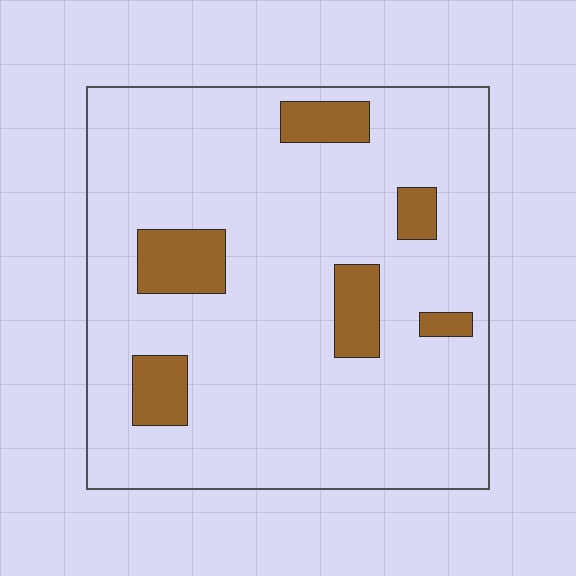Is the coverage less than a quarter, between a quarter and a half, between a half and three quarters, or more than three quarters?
Less than a quarter.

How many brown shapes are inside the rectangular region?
6.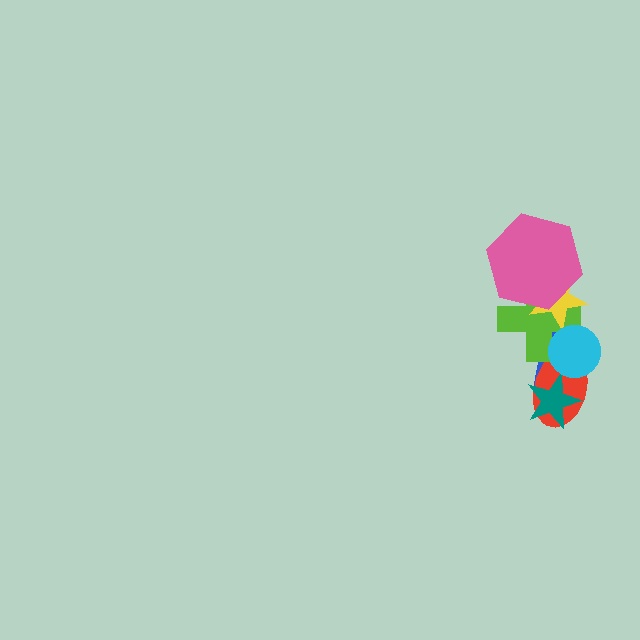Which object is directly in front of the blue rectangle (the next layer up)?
The red ellipse is directly in front of the blue rectangle.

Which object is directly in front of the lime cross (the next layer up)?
The yellow star is directly in front of the lime cross.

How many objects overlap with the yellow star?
2 objects overlap with the yellow star.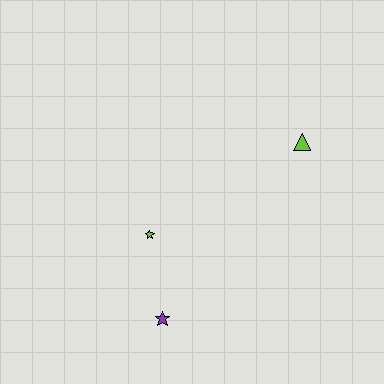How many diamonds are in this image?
There are no diamonds.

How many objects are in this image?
There are 3 objects.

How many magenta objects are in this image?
There are no magenta objects.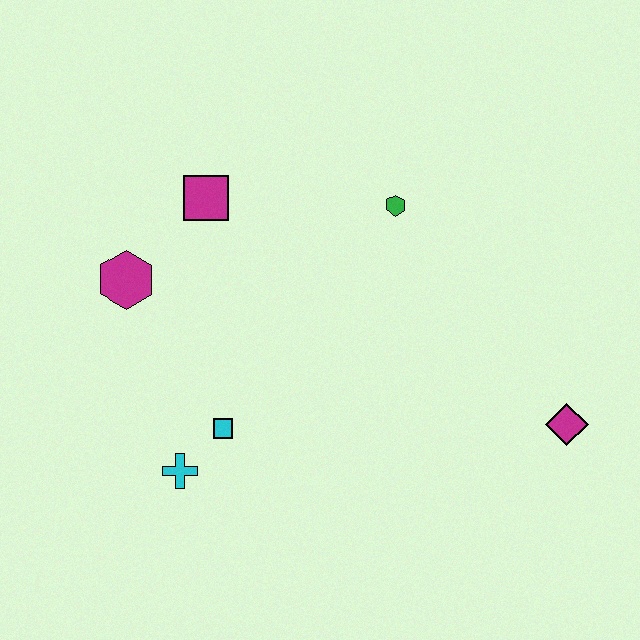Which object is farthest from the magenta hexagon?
The magenta diamond is farthest from the magenta hexagon.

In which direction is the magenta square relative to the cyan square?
The magenta square is above the cyan square.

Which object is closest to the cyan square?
The cyan cross is closest to the cyan square.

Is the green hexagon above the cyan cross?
Yes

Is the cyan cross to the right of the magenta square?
No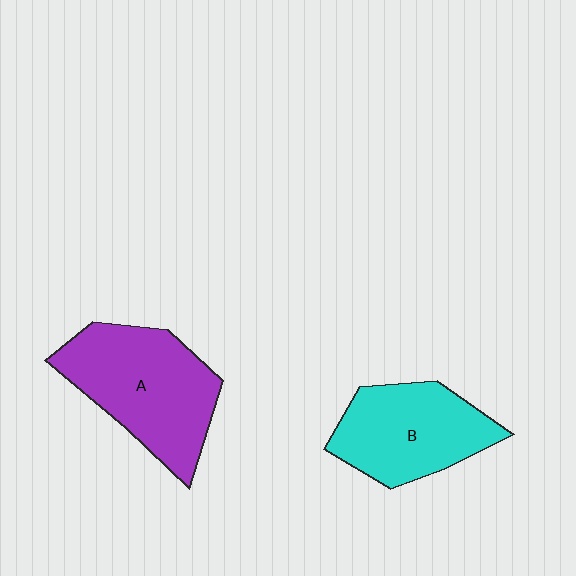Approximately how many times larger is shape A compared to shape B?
Approximately 1.2 times.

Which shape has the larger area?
Shape A (purple).